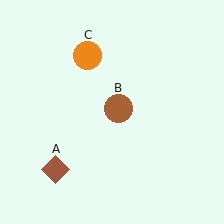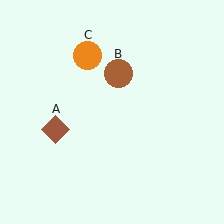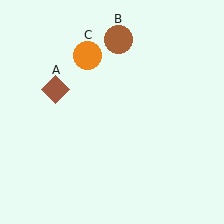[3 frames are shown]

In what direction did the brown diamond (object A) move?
The brown diamond (object A) moved up.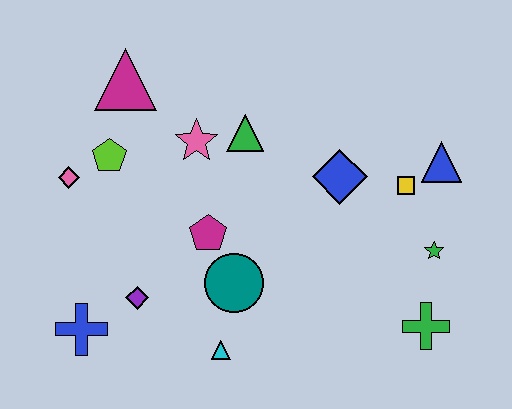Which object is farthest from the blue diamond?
The blue cross is farthest from the blue diamond.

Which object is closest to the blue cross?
The purple diamond is closest to the blue cross.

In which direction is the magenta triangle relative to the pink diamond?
The magenta triangle is above the pink diamond.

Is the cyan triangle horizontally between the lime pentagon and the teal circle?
Yes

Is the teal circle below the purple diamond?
No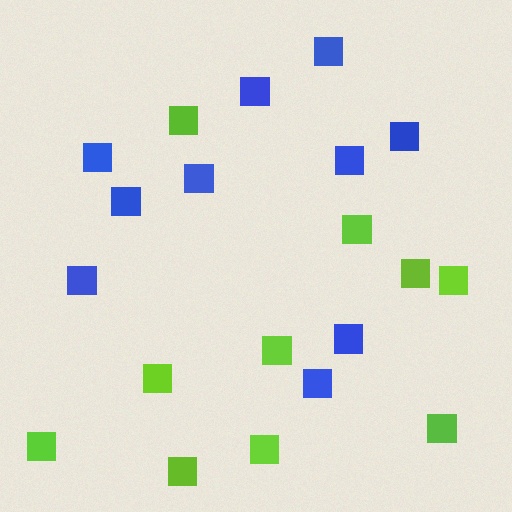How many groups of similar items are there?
There are 2 groups: one group of lime squares (10) and one group of blue squares (10).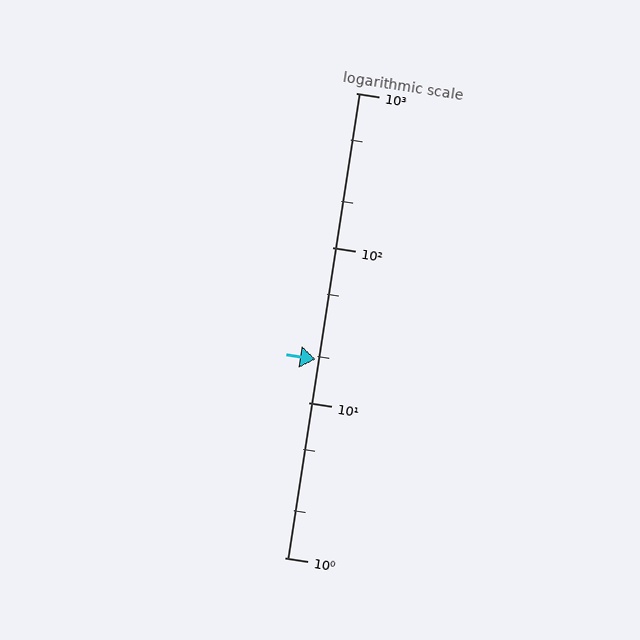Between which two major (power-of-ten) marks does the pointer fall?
The pointer is between 10 and 100.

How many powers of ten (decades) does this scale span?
The scale spans 3 decades, from 1 to 1000.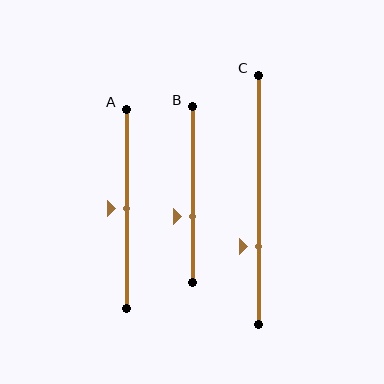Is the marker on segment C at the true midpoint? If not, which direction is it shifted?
No, the marker on segment C is shifted downward by about 19% of the segment length.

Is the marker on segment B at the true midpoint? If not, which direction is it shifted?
No, the marker on segment B is shifted downward by about 12% of the segment length.